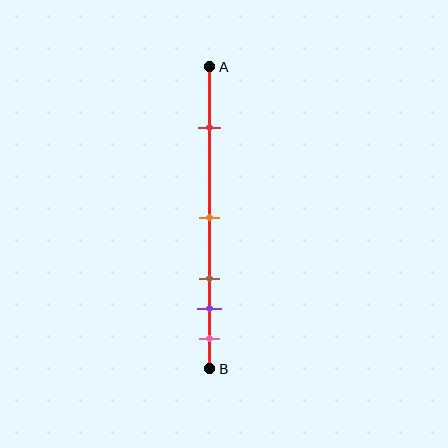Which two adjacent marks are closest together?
The purple and pink marks are the closest adjacent pair.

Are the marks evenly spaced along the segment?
No, the marks are not evenly spaced.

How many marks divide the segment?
There are 5 marks dividing the segment.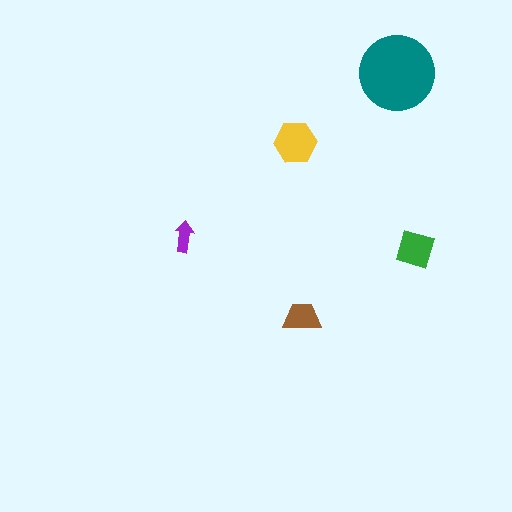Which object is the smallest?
The purple arrow.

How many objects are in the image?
There are 5 objects in the image.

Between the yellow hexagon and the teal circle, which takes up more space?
The teal circle.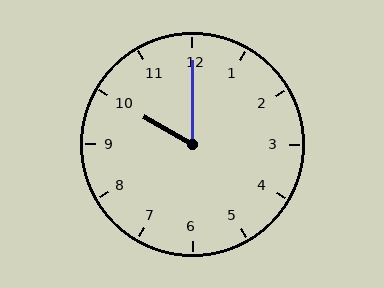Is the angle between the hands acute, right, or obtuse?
It is acute.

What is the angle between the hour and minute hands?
Approximately 60 degrees.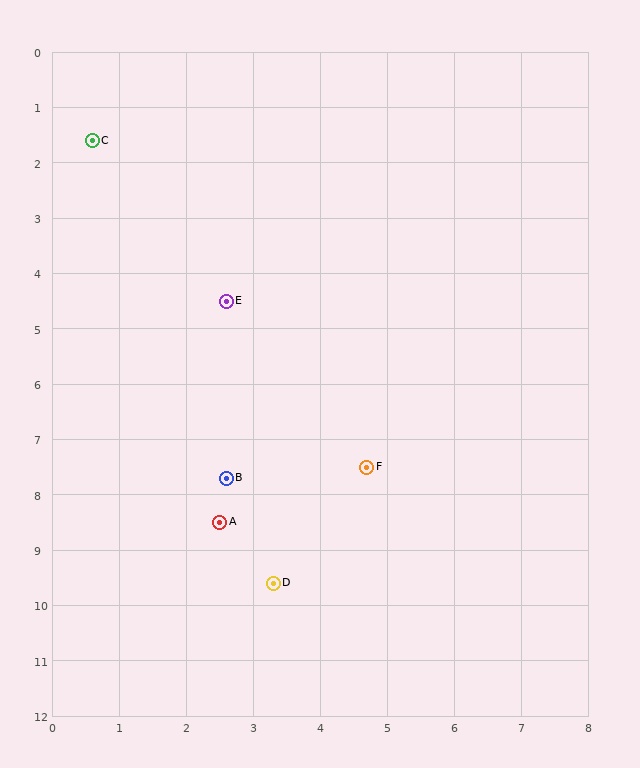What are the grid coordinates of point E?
Point E is at approximately (2.6, 4.5).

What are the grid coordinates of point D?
Point D is at approximately (3.3, 9.6).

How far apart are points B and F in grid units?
Points B and F are about 2.1 grid units apart.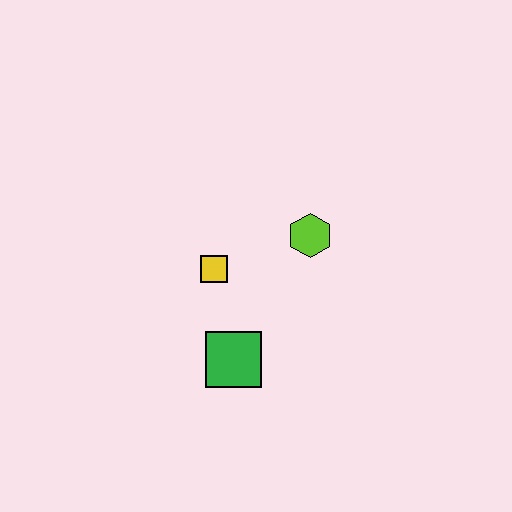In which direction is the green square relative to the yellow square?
The green square is below the yellow square.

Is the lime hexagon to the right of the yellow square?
Yes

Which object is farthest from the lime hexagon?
The green square is farthest from the lime hexagon.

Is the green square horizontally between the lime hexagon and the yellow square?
Yes